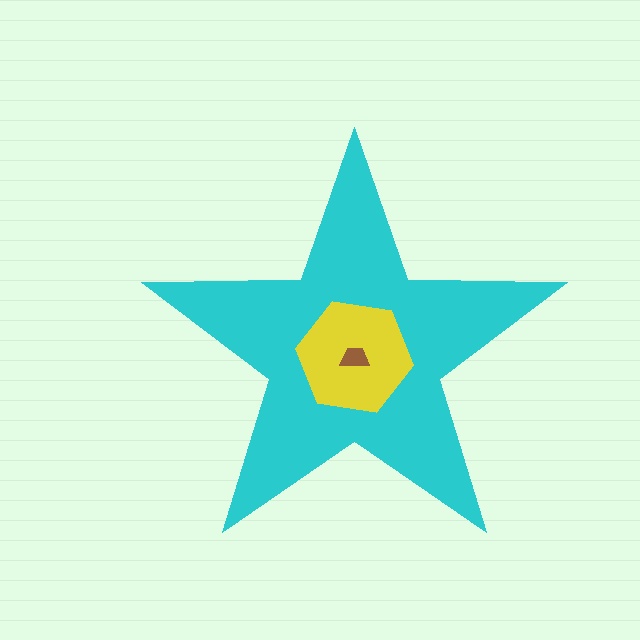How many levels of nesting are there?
3.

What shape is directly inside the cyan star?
The yellow hexagon.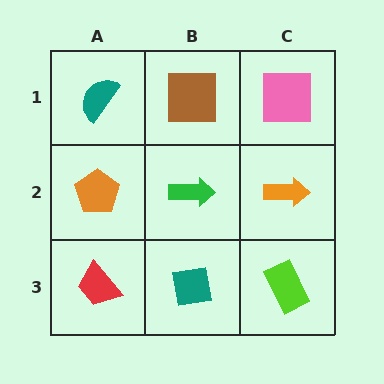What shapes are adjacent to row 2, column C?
A pink square (row 1, column C), a lime rectangle (row 3, column C), a green arrow (row 2, column B).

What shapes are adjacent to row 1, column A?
An orange pentagon (row 2, column A), a brown square (row 1, column B).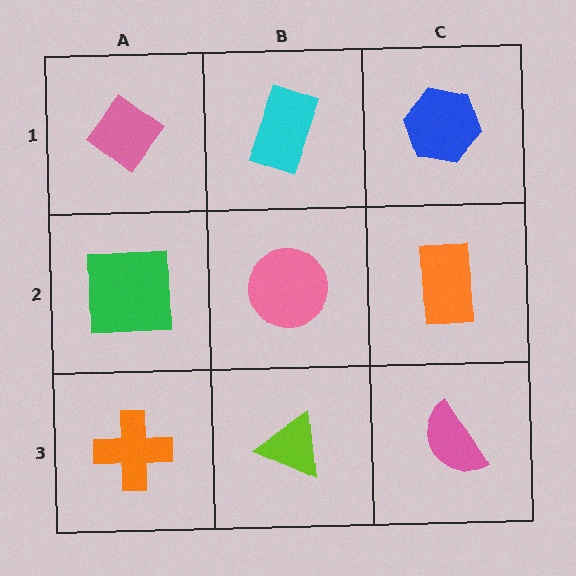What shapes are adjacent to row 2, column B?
A cyan rectangle (row 1, column B), a lime triangle (row 3, column B), a green square (row 2, column A), an orange rectangle (row 2, column C).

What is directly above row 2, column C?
A blue hexagon.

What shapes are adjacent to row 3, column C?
An orange rectangle (row 2, column C), a lime triangle (row 3, column B).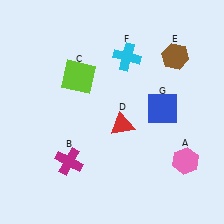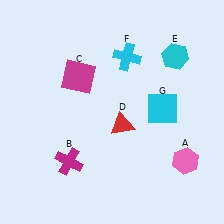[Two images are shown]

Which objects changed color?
C changed from lime to magenta. E changed from brown to cyan. G changed from blue to cyan.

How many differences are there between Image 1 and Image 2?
There are 3 differences between the two images.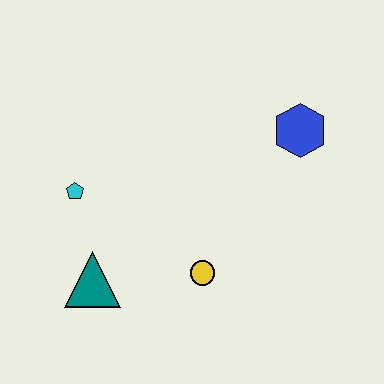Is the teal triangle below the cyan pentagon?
Yes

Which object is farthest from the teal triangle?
The blue hexagon is farthest from the teal triangle.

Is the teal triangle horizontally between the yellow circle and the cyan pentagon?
Yes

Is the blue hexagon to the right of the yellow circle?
Yes